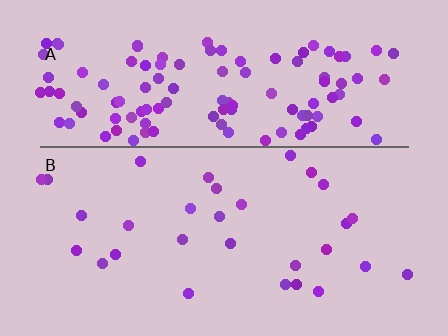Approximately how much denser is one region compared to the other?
Approximately 4.1× — region A over region B.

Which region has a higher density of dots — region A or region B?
A (the top).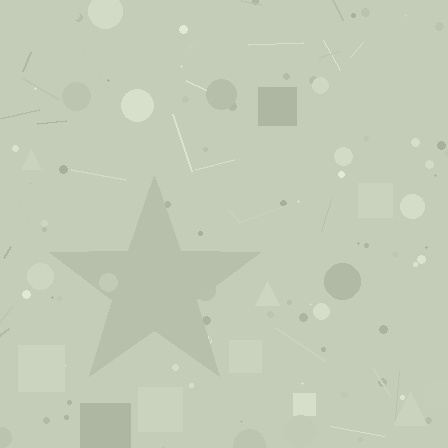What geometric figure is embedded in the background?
A star is embedded in the background.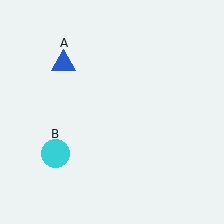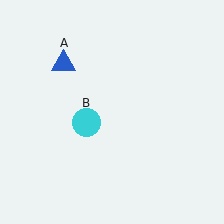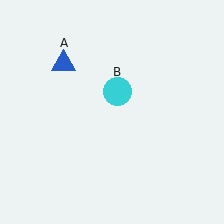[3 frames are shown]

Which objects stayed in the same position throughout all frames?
Blue triangle (object A) remained stationary.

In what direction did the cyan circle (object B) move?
The cyan circle (object B) moved up and to the right.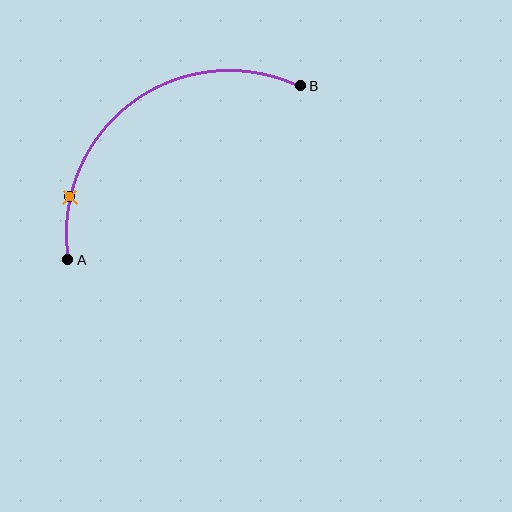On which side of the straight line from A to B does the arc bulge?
The arc bulges above and to the left of the straight line connecting A and B.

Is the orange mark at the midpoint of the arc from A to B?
No. The orange mark lies on the arc but is closer to endpoint A. The arc midpoint would be at the point on the curve equidistant along the arc from both A and B.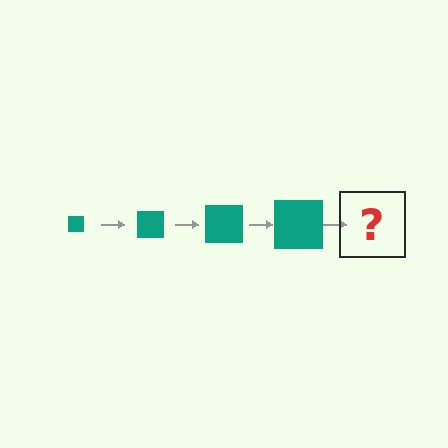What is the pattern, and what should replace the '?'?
The pattern is that the square gets progressively larger each step. The '?' should be a teal square, larger than the previous one.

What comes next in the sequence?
The next element should be a teal square, larger than the previous one.